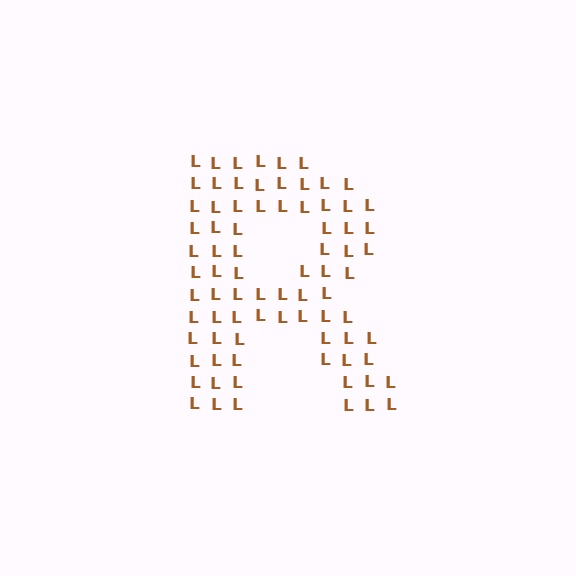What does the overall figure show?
The overall figure shows the letter R.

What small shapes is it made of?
It is made of small letter L's.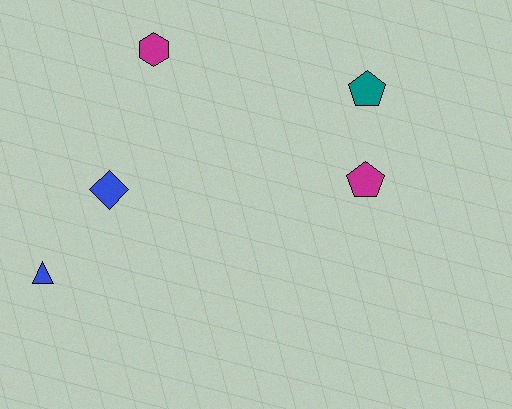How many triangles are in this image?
There is 1 triangle.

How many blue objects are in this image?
There are 2 blue objects.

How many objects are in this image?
There are 5 objects.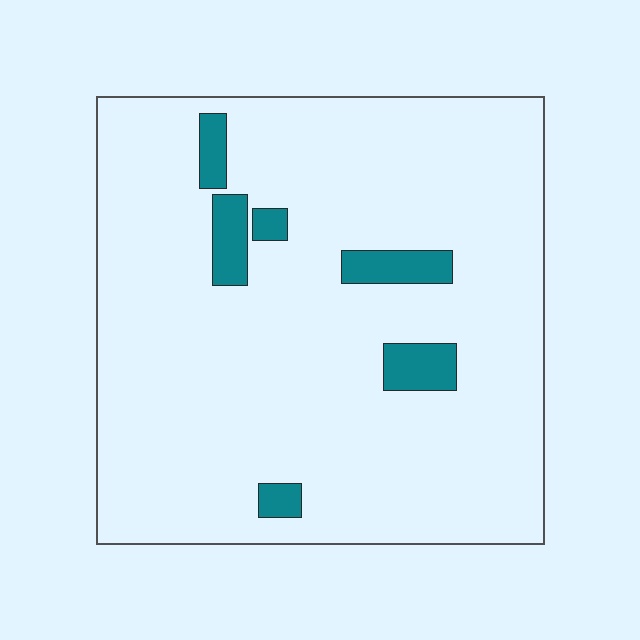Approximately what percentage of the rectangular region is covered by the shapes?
Approximately 10%.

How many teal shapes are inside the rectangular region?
6.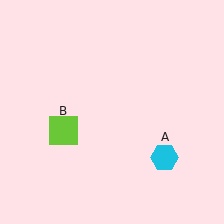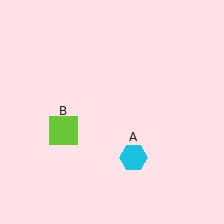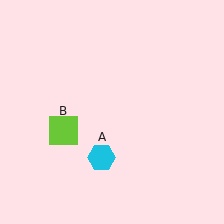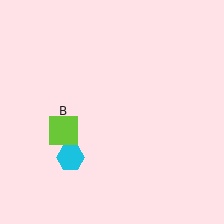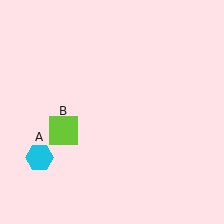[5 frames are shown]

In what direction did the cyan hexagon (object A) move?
The cyan hexagon (object A) moved left.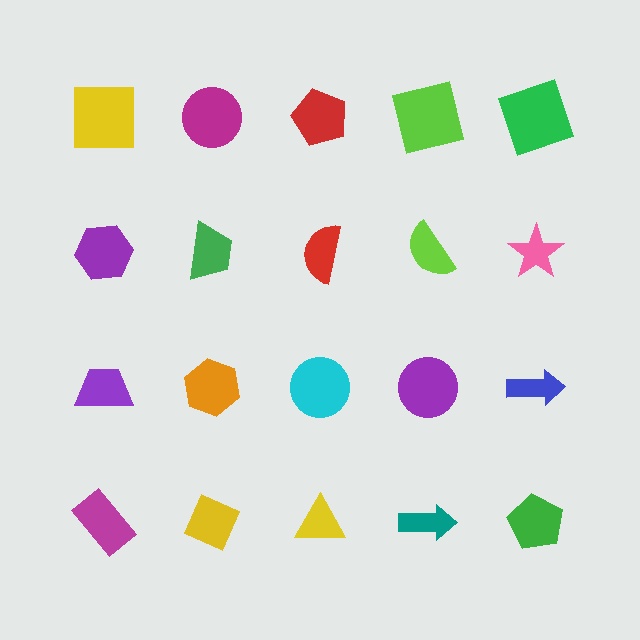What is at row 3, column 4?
A purple circle.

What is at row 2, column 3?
A red semicircle.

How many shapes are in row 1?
5 shapes.